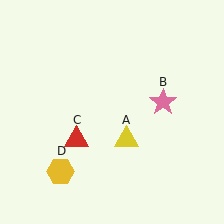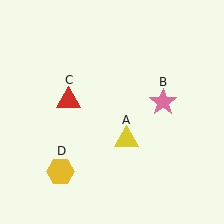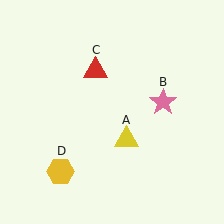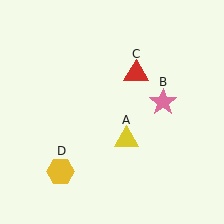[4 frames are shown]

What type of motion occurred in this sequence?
The red triangle (object C) rotated clockwise around the center of the scene.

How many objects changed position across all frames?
1 object changed position: red triangle (object C).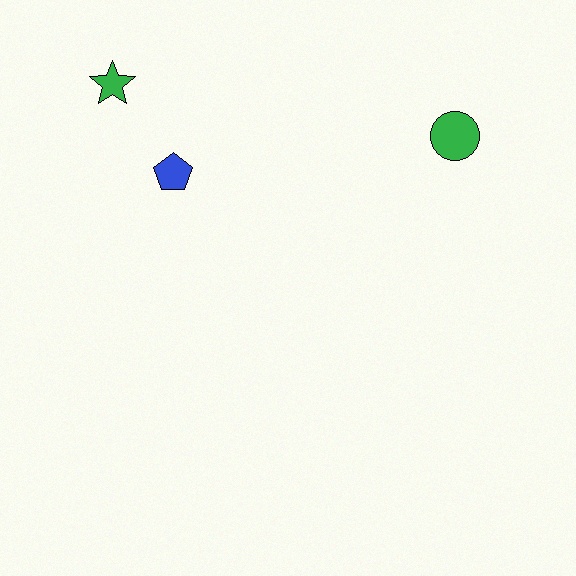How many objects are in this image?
There are 3 objects.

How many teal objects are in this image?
There are no teal objects.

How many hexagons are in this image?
There are no hexagons.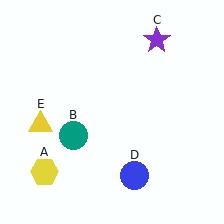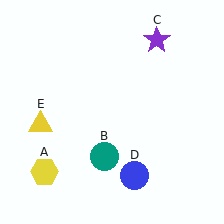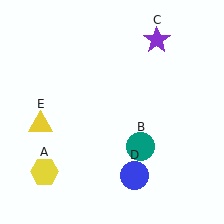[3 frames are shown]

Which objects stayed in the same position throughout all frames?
Yellow hexagon (object A) and purple star (object C) and blue circle (object D) and yellow triangle (object E) remained stationary.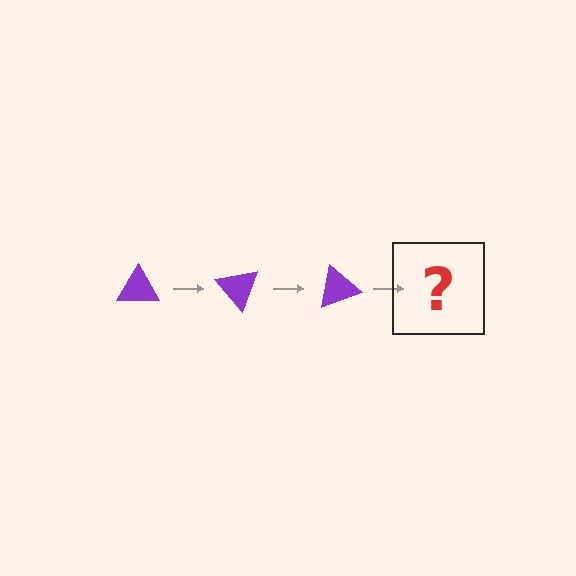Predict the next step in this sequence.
The next step is a purple triangle rotated 150 degrees.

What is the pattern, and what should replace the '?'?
The pattern is that the triangle rotates 50 degrees each step. The '?' should be a purple triangle rotated 150 degrees.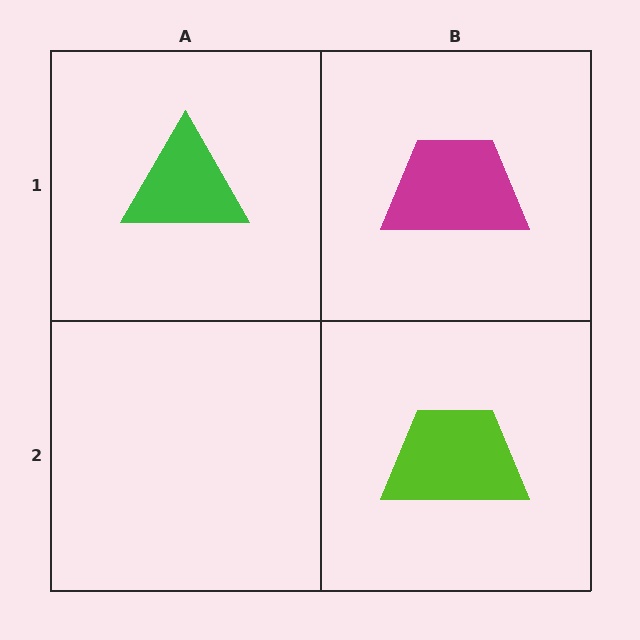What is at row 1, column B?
A magenta trapezoid.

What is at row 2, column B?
A lime trapezoid.